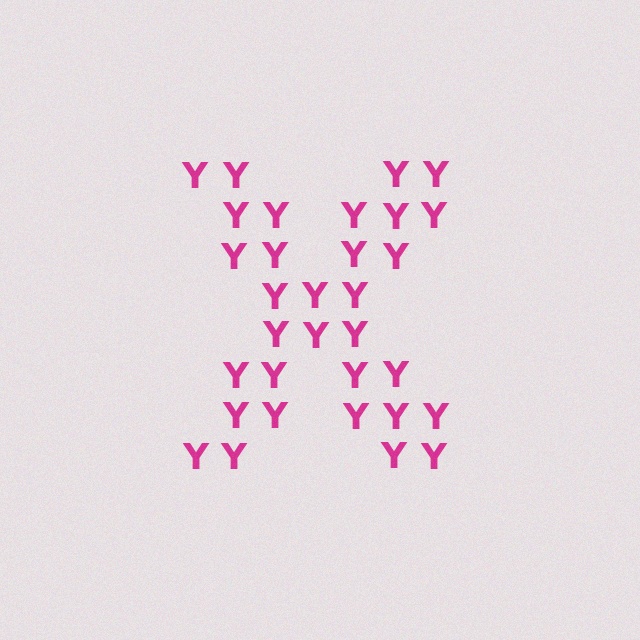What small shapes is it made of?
It is made of small letter Y's.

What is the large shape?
The large shape is the letter X.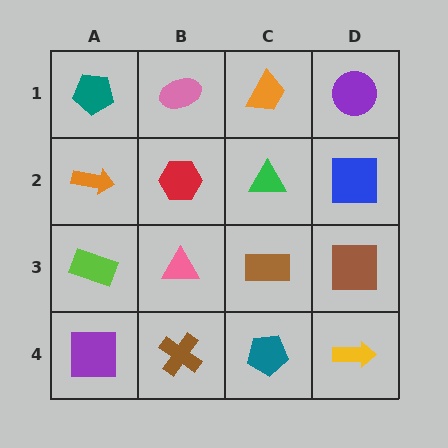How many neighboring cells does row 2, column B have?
4.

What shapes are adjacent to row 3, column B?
A red hexagon (row 2, column B), a brown cross (row 4, column B), a lime rectangle (row 3, column A), a brown rectangle (row 3, column C).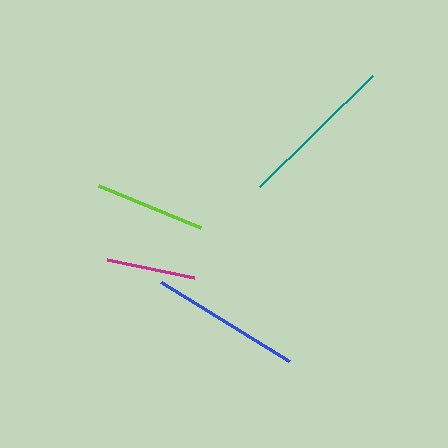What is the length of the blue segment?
The blue segment is approximately 151 pixels long.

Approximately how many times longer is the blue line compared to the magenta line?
The blue line is approximately 1.7 times the length of the magenta line.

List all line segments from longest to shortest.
From longest to shortest: teal, blue, lime, magenta.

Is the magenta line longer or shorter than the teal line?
The teal line is longer than the magenta line.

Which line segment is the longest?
The teal line is the longest at approximately 159 pixels.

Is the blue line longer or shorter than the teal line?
The teal line is longer than the blue line.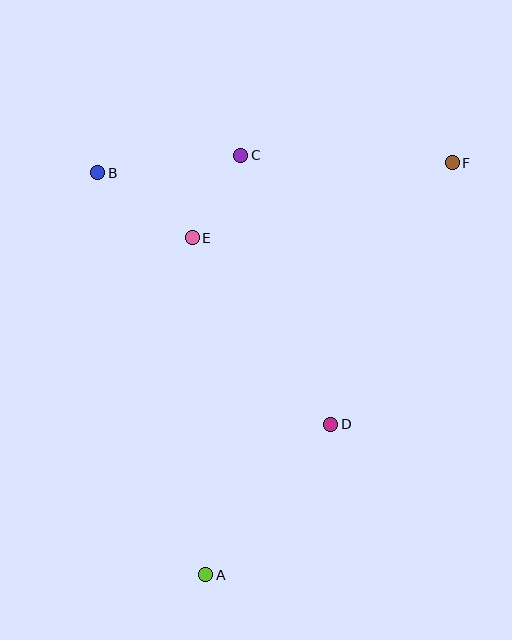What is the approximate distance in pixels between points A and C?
The distance between A and C is approximately 421 pixels.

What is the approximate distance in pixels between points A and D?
The distance between A and D is approximately 196 pixels.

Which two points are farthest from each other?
Points A and F are farthest from each other.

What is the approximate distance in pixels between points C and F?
The distance between C and F is approximately 211 pixels.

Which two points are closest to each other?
Points C and E are closest to each other.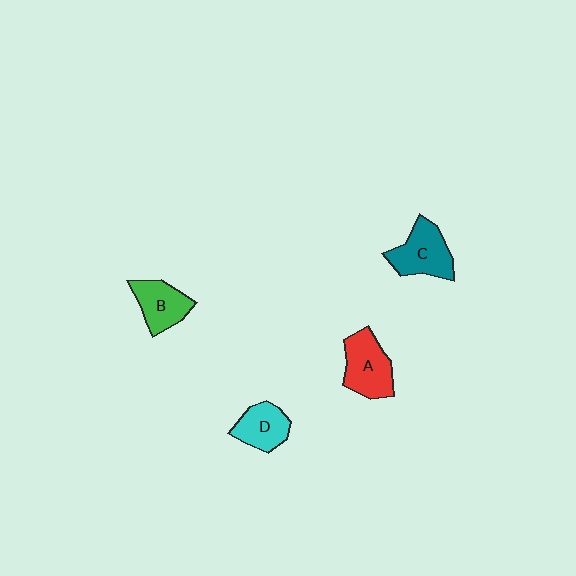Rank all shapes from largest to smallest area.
From largest to smallest: A (red), C (teal), B (green), D (cyan).